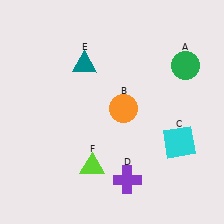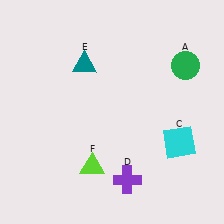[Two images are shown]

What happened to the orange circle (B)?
The orange circle (B) was removed in Image 2. It was in the top-right area of Image 1.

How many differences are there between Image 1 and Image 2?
There is 1 difference between the two images.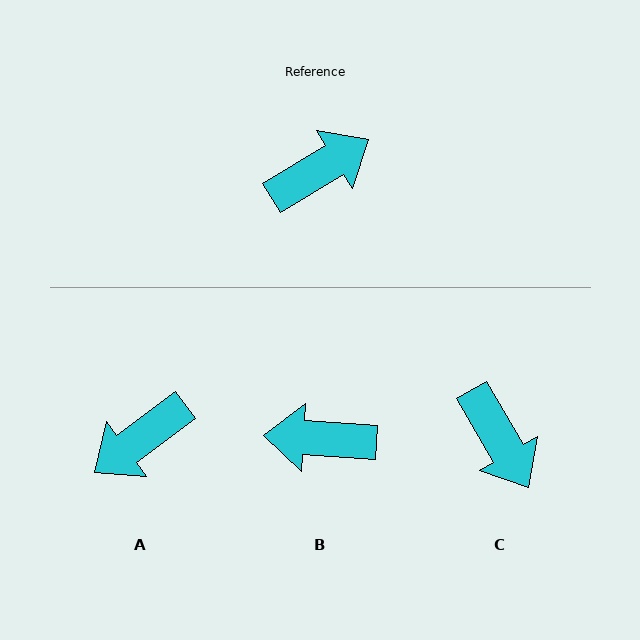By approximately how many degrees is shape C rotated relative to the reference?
Approximately 91 degrees clockwise.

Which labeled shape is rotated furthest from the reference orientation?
A, about 175 degrees away.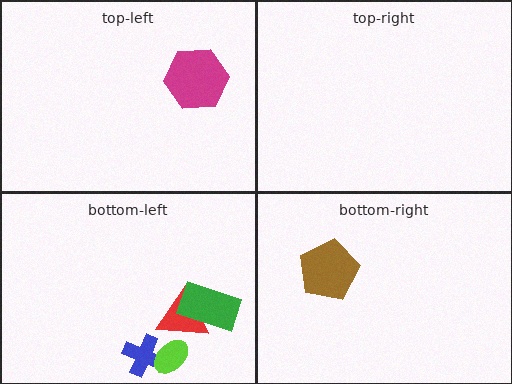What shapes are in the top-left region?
The magenta hexagon.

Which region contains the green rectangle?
The bottom-left region.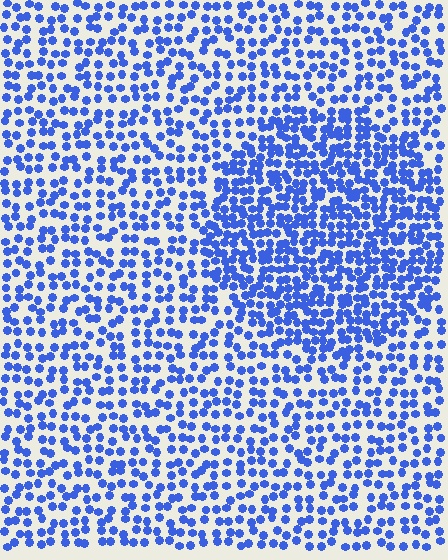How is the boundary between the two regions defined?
The boundary is defined by a change in element density (approximately 1.8x ratio). All elements are the same color, size, and shape.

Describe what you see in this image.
The image contains small blue elements arranged at two different densities. A circle-shaped region is visible where the elements are more densely packed than the surrounding area.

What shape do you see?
I see a circle.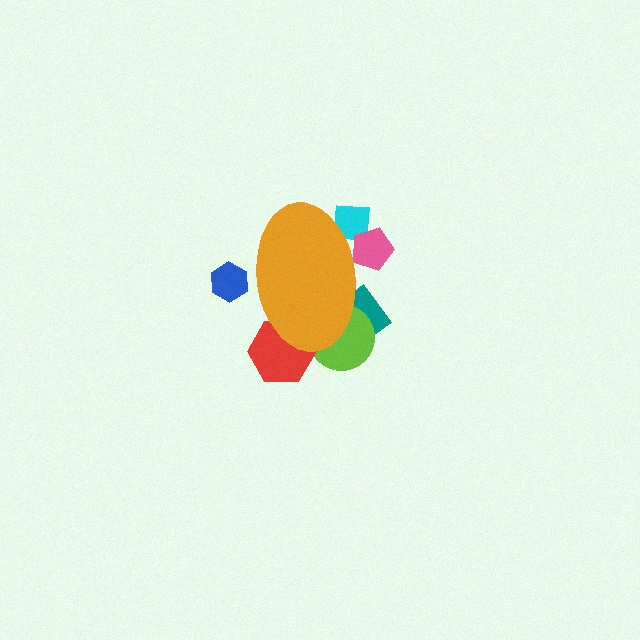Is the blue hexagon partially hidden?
Yes, the blue hexagon is partially hidden behind the orange ellipse.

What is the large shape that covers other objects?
An orange ellipse.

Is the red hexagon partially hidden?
Yes, the red hexagon is partially hidden behind the orange ellipse.